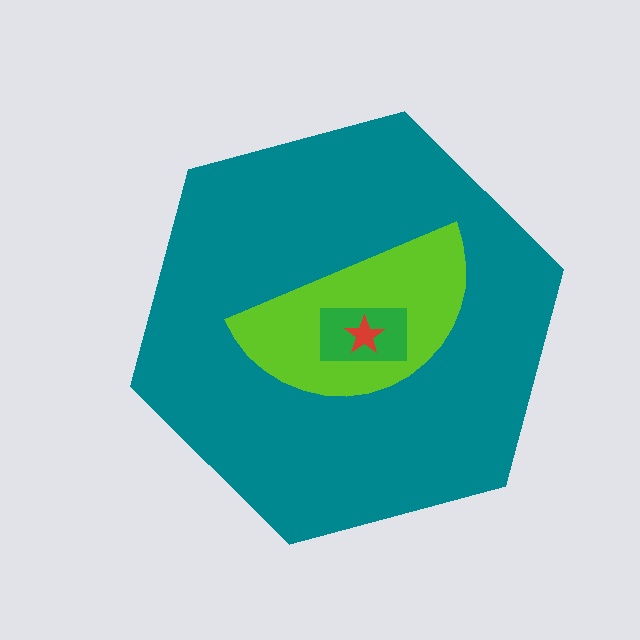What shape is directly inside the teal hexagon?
The lime semicircle.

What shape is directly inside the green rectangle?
The red star.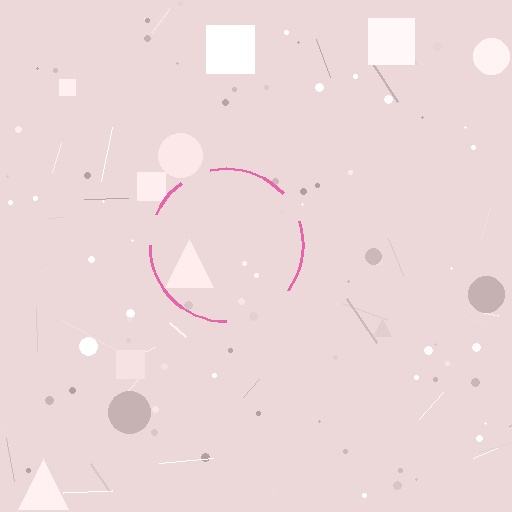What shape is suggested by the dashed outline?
The dashed outline suggests a circle.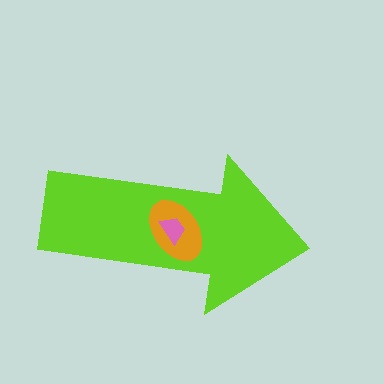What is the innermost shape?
The pink trapezoid.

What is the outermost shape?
The lime arrow.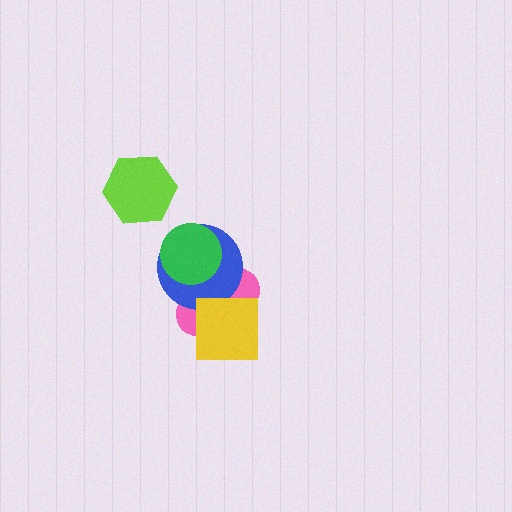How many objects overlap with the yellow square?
1 object overlaps with the yellow square.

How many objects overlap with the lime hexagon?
0 objects overlap with the lime hexagon.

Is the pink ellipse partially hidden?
Yes, it is partially covered by another shape.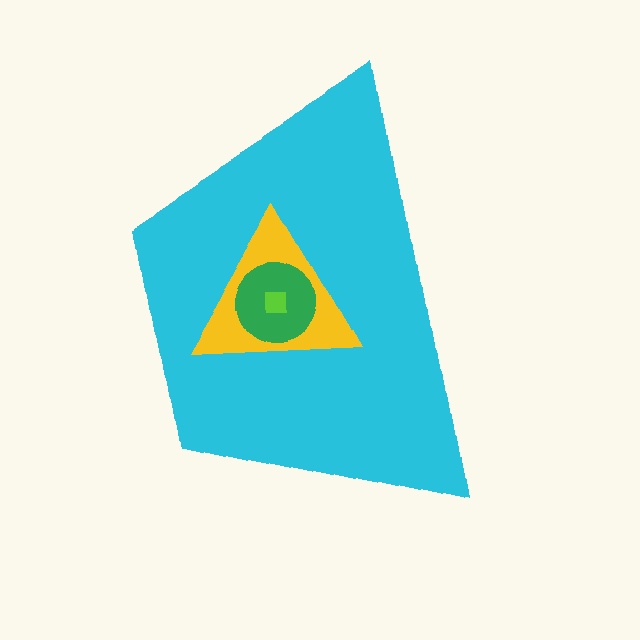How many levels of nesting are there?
4.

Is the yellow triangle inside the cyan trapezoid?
Yes.